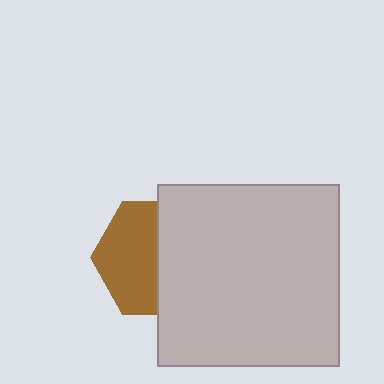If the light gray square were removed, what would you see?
You would see the complete brown hexagon.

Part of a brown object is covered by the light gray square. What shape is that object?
It is a hexagon.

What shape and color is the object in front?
The object in front is a light gray square.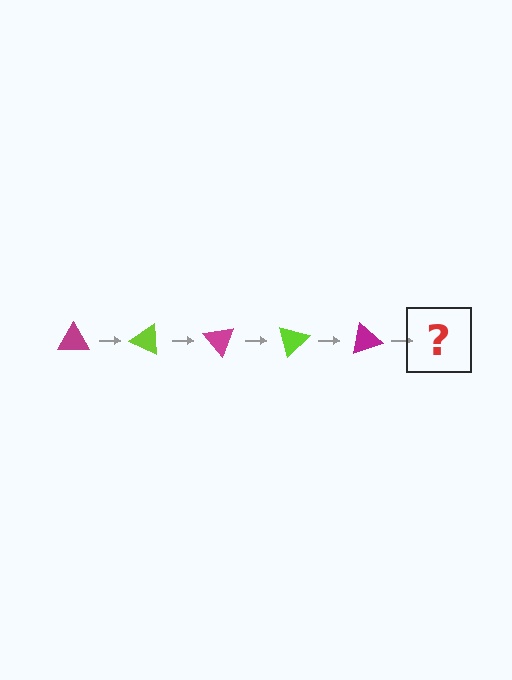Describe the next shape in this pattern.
It should be a lime triangle, rotated 125 degrees from the start.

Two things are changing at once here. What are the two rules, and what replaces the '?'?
The two rules are that it rotates 25 degrees each step and the color cycles through magenta and lime. The '?' should be a lime triangle, rotated 125 degrees from the start.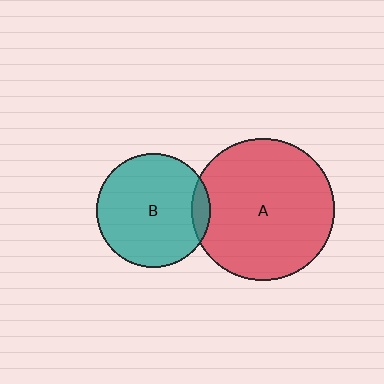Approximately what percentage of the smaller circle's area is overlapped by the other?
Approximately 10%.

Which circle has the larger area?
Circle A (red).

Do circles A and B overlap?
Yes.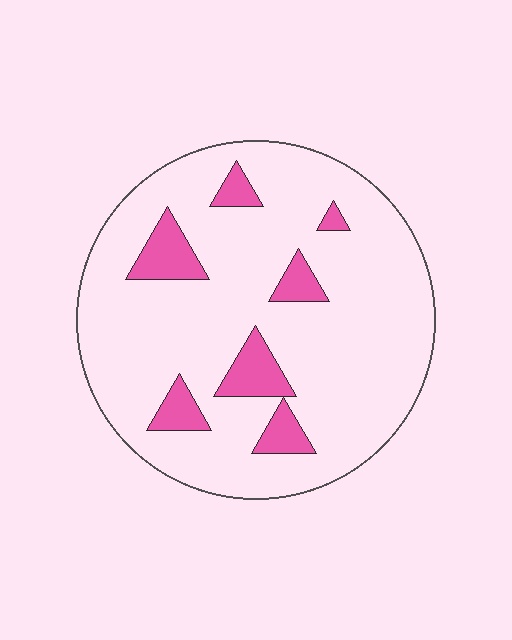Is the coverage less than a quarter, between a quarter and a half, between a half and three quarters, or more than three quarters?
Less than a quarter.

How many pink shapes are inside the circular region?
7.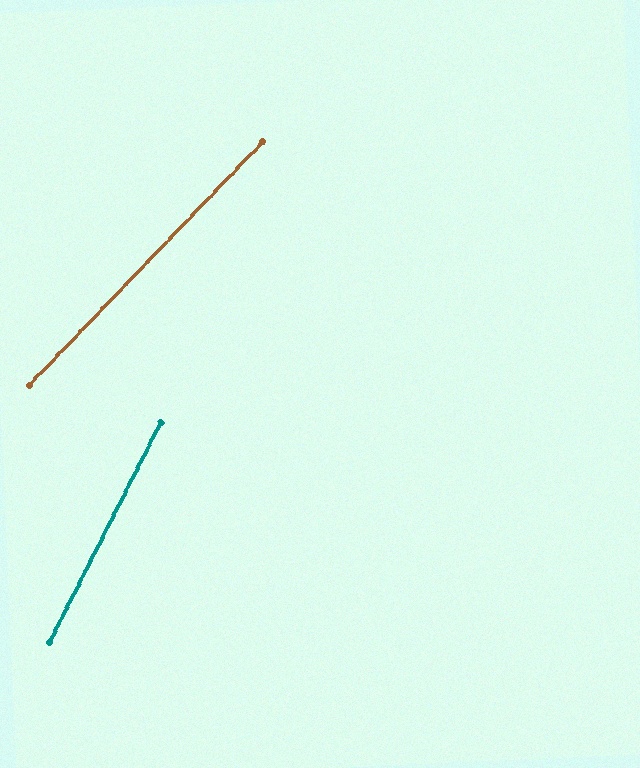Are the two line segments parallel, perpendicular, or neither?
Neither parallel nor perpendicular — they differ by about 17°.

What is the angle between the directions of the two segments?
Approximately 17 degrees.